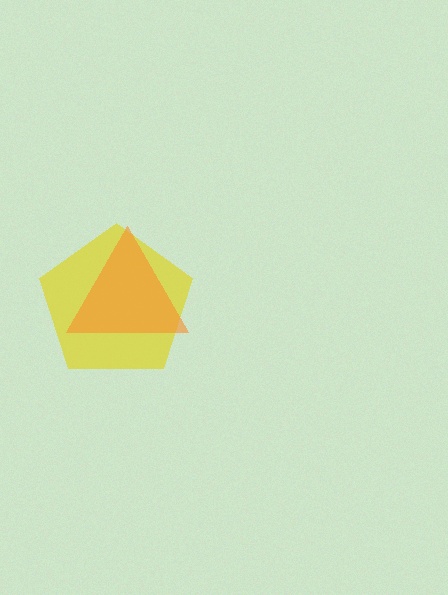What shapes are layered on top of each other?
The layered shapes are: a yellow pentagon, an orange triangle.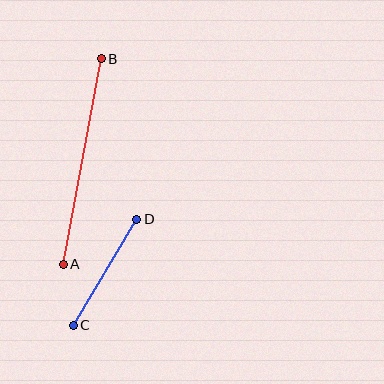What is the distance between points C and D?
The distance is approximately 123 pixels.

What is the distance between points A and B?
The distance is approximately 209 pixels.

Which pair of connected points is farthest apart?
Points A and B are farthest apart.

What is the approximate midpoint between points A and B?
The midpoint is at approximately (82, 162) pixels.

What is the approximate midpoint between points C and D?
The midpoint is at approximately (105, 272) pixels.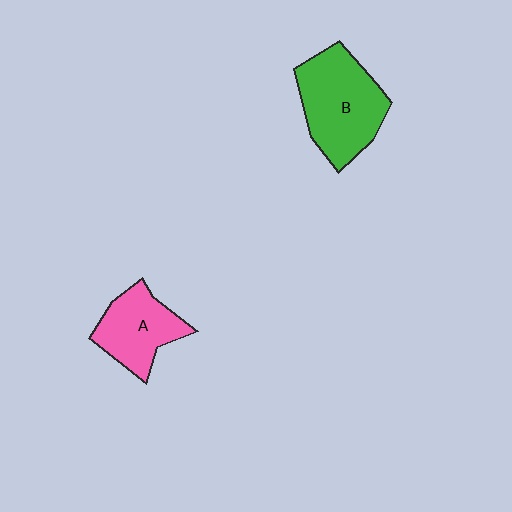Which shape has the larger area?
Shape B (green).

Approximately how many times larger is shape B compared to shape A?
Approximately 1.4 times.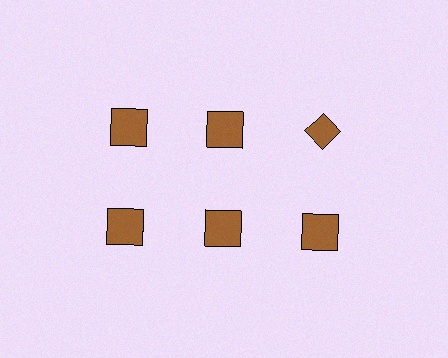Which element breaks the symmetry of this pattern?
The brown diamond in the top row, center column breaks the symmetry. All other shapes are brown squares.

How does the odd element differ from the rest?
It has a different shape: diamond instead of square.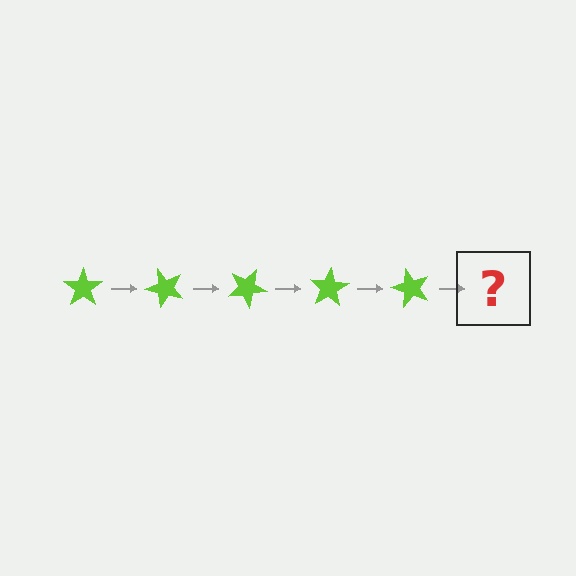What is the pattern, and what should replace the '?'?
The pattern is that the star rotates 50 degrees each step. The '?' should be a lime star rotated 250 degrees.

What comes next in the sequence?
The next element should be a lime star rotated 250 degrees.